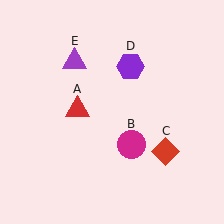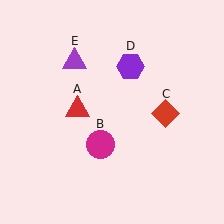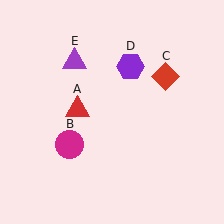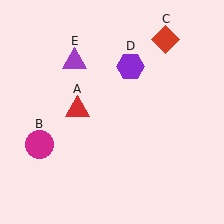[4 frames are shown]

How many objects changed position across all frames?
2 objects changed position: magenta circle (object B), red diamond (object C).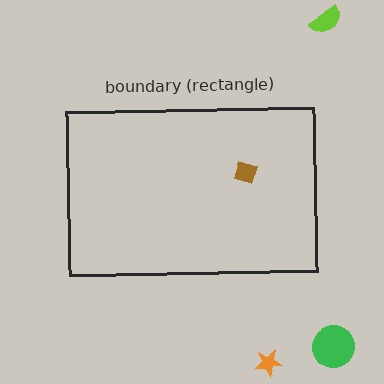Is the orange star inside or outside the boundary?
Outside.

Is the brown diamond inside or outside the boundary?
Inside.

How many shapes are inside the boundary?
1 inside, 3 outside.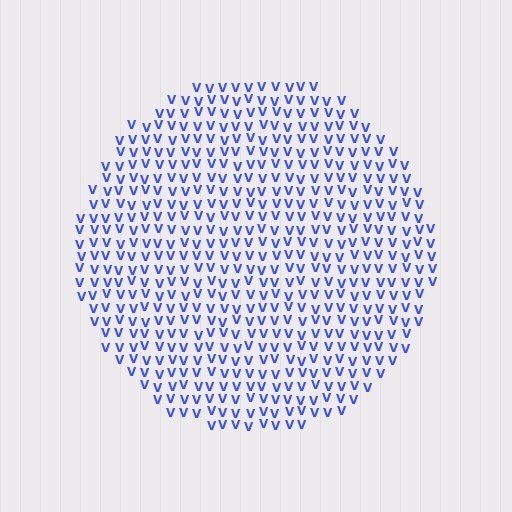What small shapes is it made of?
It is made of small letter V's.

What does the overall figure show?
The overall figure shows a circle.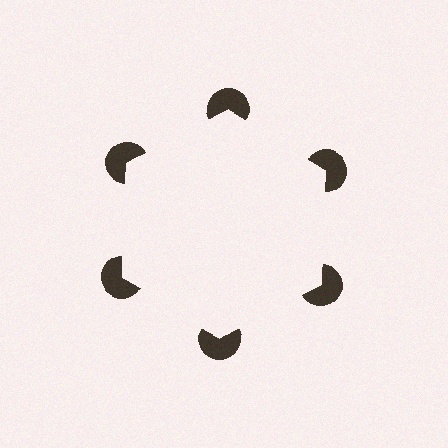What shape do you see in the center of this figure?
An illusory hexagon — its edges are inferred from the aligned wedge cuts in the pac-man discs, not physically drawn.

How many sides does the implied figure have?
6 sides.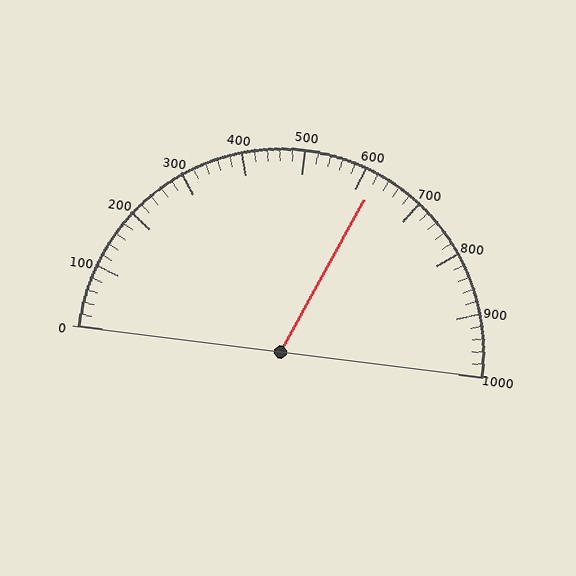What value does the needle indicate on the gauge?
The needle indicates approximately 620.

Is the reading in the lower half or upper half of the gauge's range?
The reading is in the upper half of the range (0 to 1000).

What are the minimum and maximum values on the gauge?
The gauge ranges from 0 to 1000.